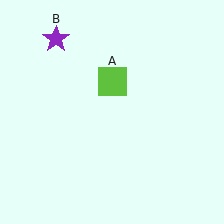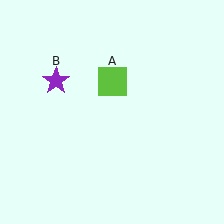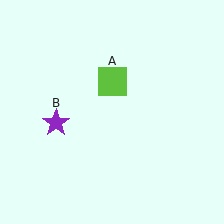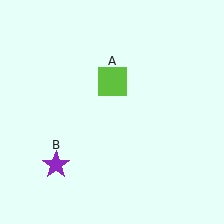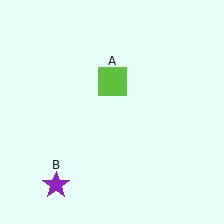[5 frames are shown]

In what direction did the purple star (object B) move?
The purple star (object B) moved down.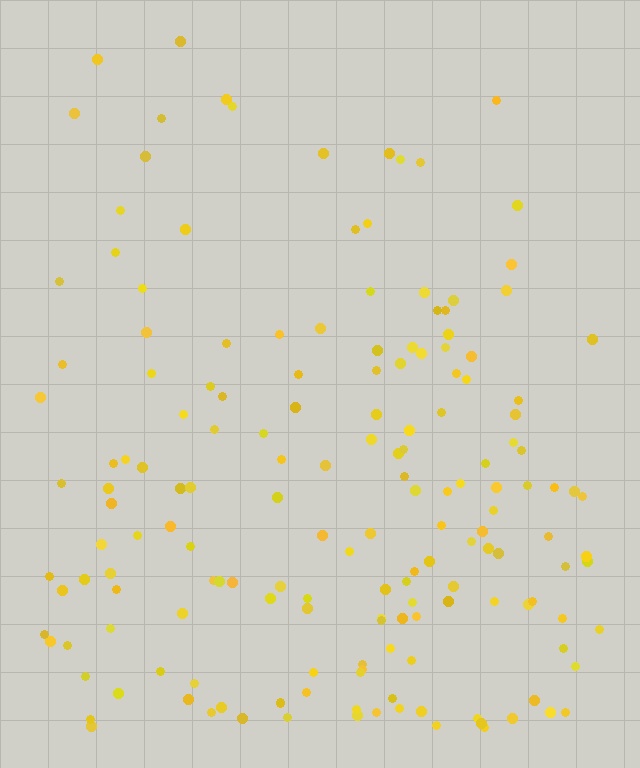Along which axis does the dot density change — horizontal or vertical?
Vertical.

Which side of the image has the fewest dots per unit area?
The top.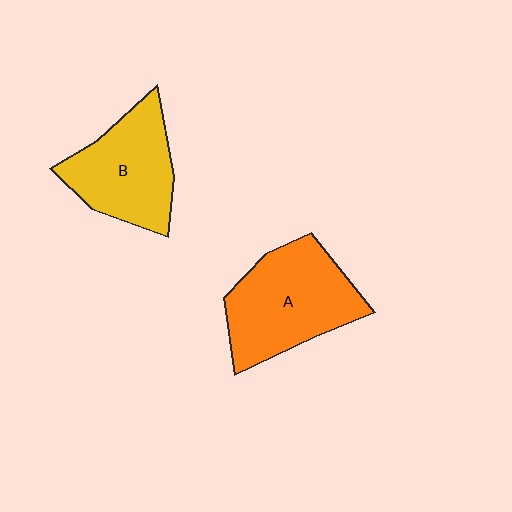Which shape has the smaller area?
Shape B (yellow).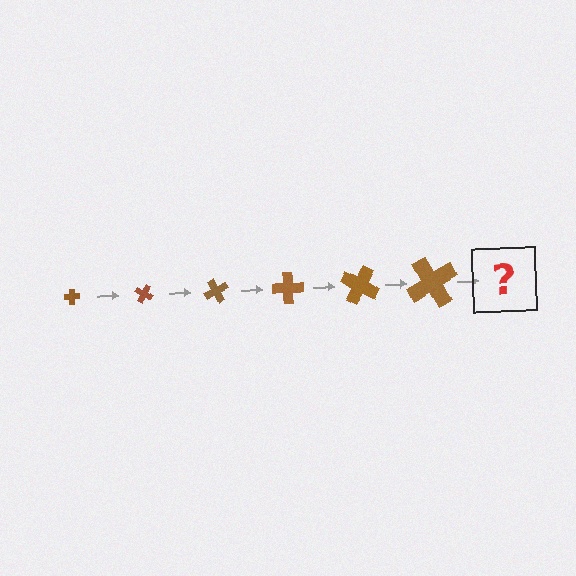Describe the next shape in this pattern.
It should be a cross, larger than the previous one and rotated 180 degrees from the start.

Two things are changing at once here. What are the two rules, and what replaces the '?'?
The two rules are that the cross grows larger each step and it rotates 30 degrees each step. The '?' should be a cross, larger than the previous one and rotated 180 degrees from the start.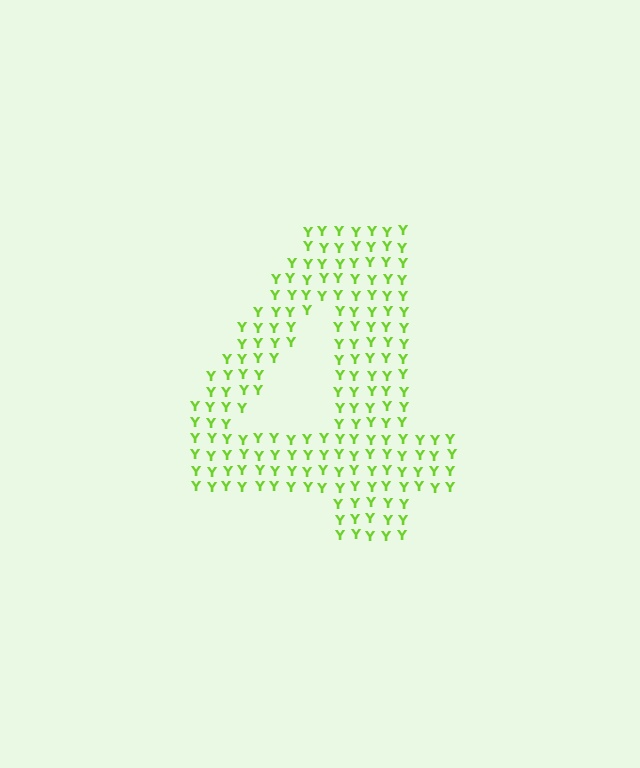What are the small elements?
The small elements are letter Y's.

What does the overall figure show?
The overall figure shows the digit 4.